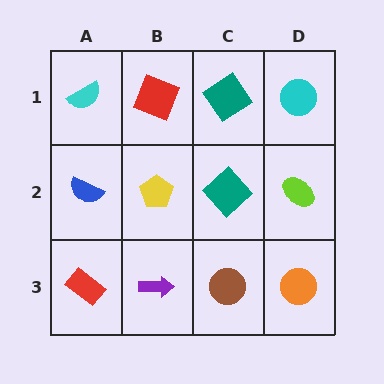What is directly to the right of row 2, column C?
A lime ellipse.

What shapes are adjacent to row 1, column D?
A lime ellipse (row 2, column D), a teal diamond (row 1, column C).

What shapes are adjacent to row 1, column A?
A blue semicircle (row 2, column A), a red square (row 1, column B).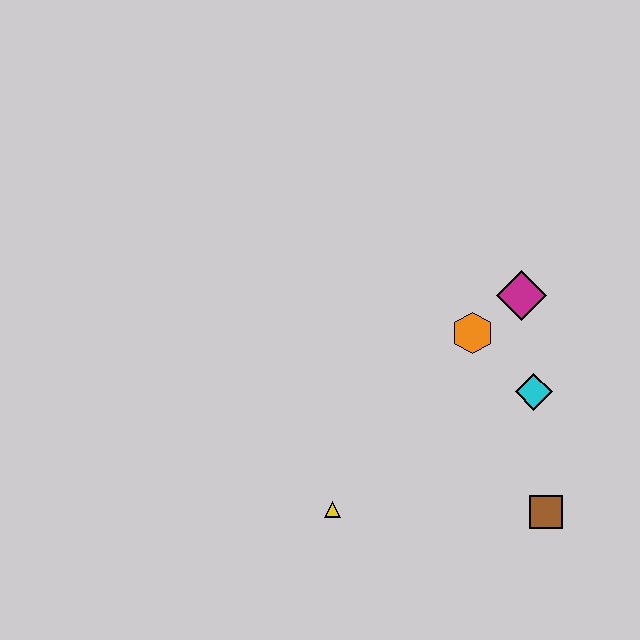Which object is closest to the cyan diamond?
The orange hexagon is closest to the cyan diamond.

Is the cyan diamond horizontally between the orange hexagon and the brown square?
Yes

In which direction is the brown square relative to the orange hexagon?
The brown square is below the orange hexagon.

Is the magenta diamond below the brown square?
No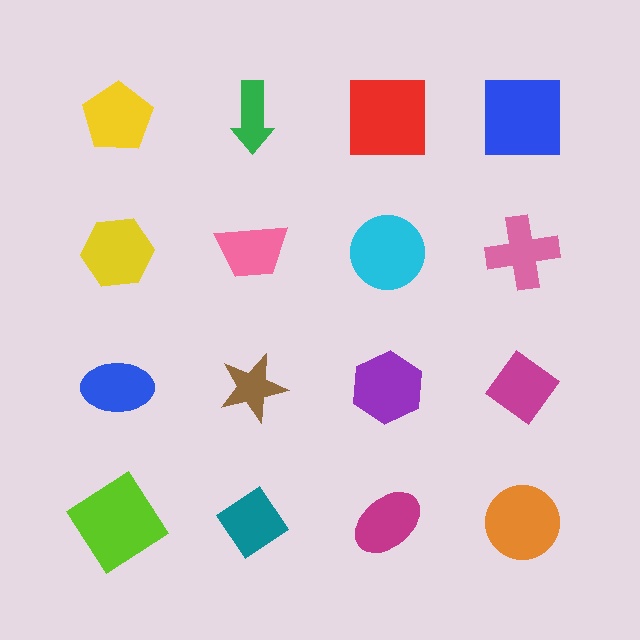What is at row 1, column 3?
A red square.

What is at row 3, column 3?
A purple hexagon.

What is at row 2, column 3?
A cyan circle.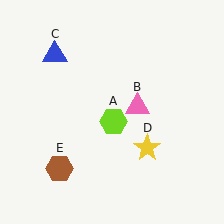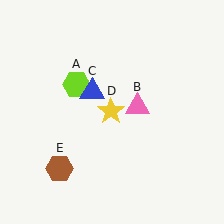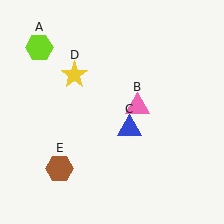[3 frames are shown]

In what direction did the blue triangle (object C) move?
The blue triangle (object C) moved down and to the right.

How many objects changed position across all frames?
3 objects changed position: lime hexagon (object A), blue triangle (object C), yellow star (object D).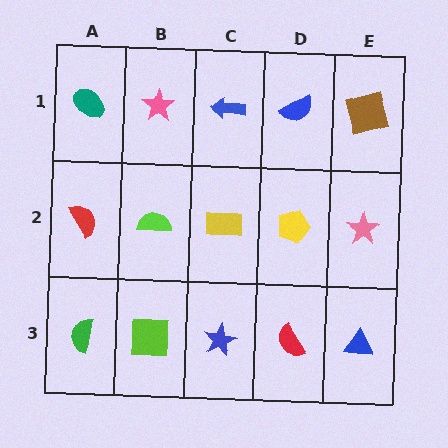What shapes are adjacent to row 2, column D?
A blue semicircle (row 1, column D), a red semicircle (row 3, column D), a yellow rectangle (row 2, column C), a pink star (row 2, column E).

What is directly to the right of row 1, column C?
A blue semicircle.